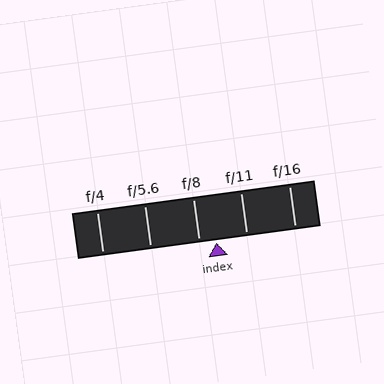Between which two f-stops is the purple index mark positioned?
The index mark is between f/8 and f/11.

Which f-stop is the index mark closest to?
The index mark is closest to f/8.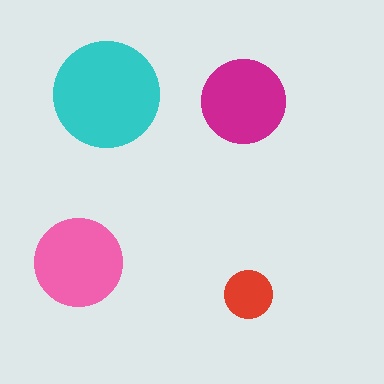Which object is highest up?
The cyan circle is topmost.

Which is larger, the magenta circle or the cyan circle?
The cyan one.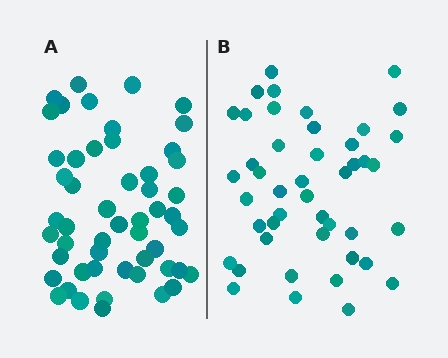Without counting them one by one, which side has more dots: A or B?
Region A (the left region) has more dots.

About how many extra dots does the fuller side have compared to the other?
Region A has roughly 8 or so more dots than region B.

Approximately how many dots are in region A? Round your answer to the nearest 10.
About 50 dots. (The exact count is 52, which rounds to 50.)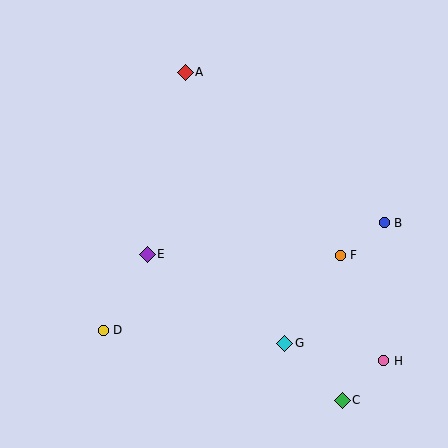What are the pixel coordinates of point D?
Point D is at (103, 330).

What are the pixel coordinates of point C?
Point C is at (342, 400).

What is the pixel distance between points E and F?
The distance between E and F is 193 pixels.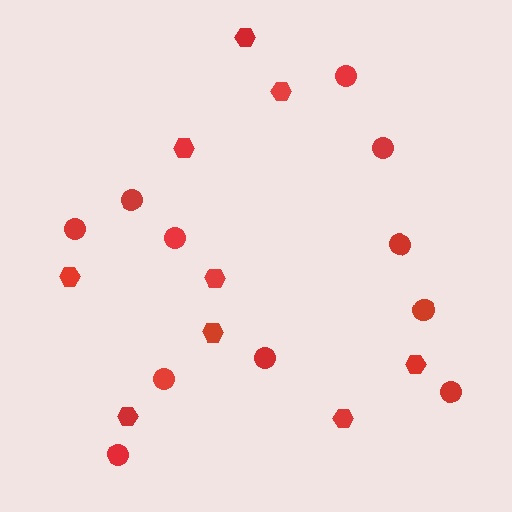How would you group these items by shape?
There are 2 groups: one group of hexagons (9) and one group of circles (11).